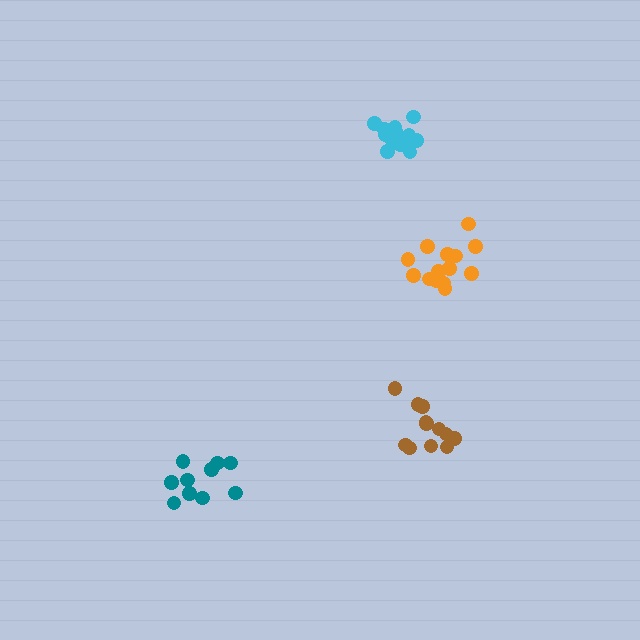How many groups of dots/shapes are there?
There are 4 groups.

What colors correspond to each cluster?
The clusters are colored: brown, teal, orange, cyan.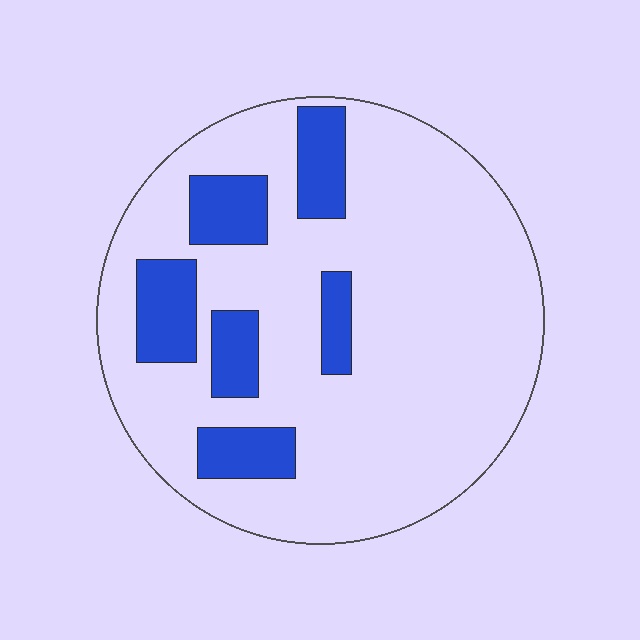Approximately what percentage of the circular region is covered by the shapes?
Approximately 20%.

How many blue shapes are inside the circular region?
6.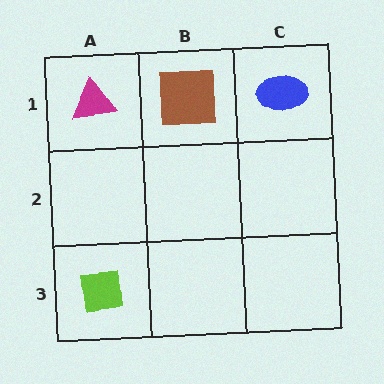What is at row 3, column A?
A lime square.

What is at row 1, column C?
A blue ellipse.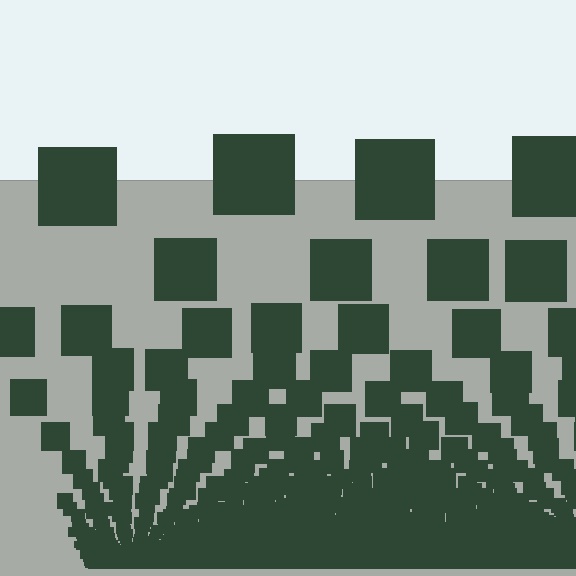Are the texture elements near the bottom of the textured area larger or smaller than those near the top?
Smaller. The gradient is inverted — elements near the bottom are smaller and denser.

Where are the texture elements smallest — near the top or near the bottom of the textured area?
Near the bottom.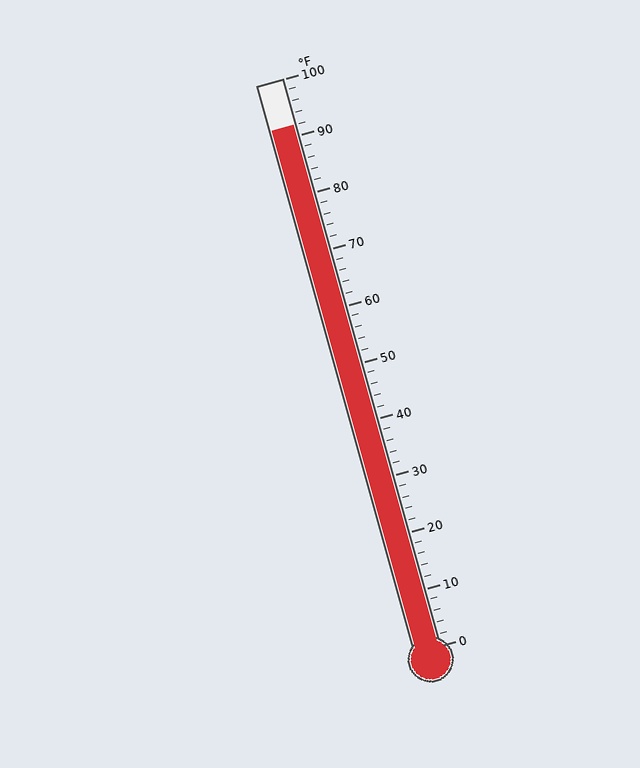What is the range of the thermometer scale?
The thermometer scale ranges from 0°F to 100°F.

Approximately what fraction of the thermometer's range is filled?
The thermometer is filled to approximately 90% of its range.